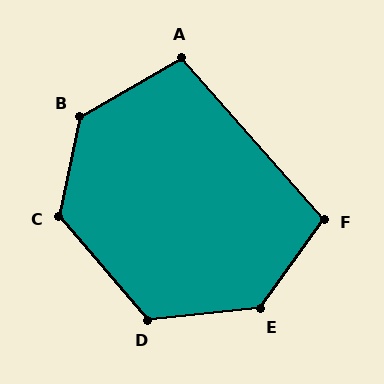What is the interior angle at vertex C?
Approximately 128 degrees (obtuse).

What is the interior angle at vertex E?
Approximately 131 degrees (obtuse).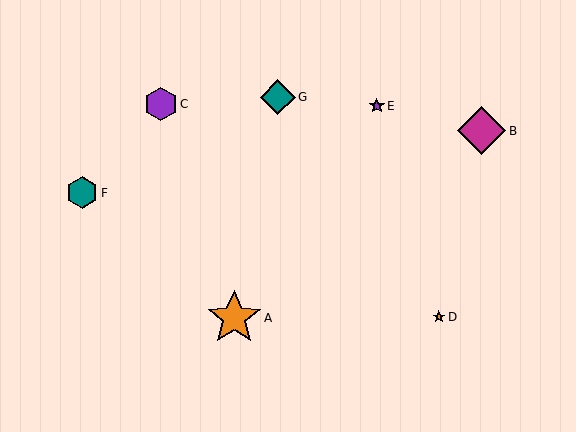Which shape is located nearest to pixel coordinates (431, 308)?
The orange star (labeled D) at (439, 317) is nearest to that location.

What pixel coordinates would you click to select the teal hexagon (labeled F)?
Click at (82, 193) to select the teal hexagon F.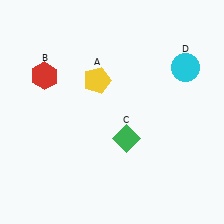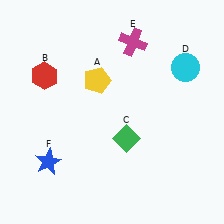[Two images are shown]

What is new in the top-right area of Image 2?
A magenta cross (E) was added in the top-right area of Image 2.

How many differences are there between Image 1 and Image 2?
There are 2 differences between the two images.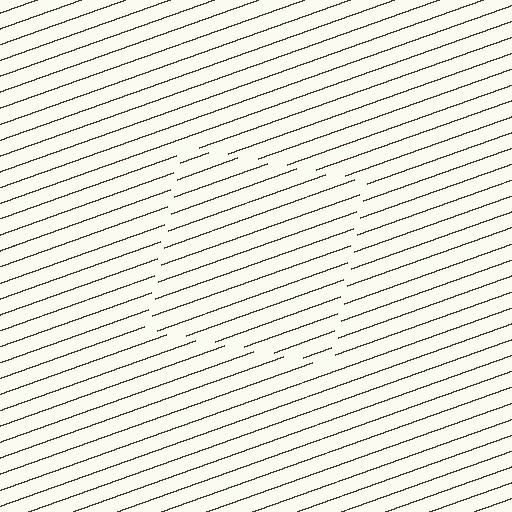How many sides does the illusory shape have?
4 sides — the line-ends trace a square.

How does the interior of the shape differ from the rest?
The interior of the shape contains the same grating, shifted by half a period — the contour is defined by the phase discontinuity where line-ends from the inner and outer gratings abut.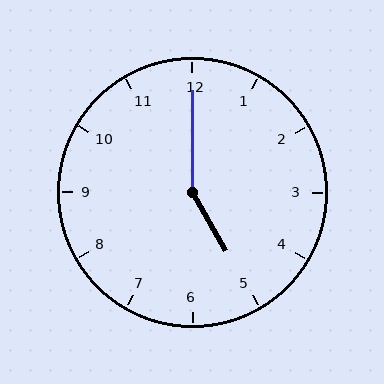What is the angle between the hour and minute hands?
Approximately 150 degrees.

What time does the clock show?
5:00.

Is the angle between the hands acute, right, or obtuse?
It is obtuse.